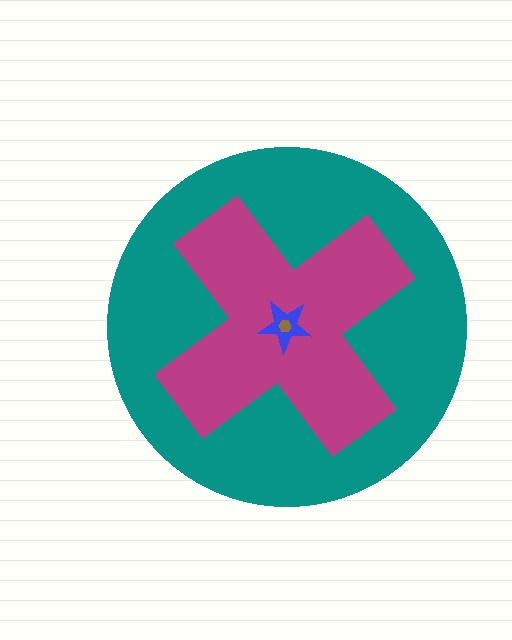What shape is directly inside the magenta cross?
The blue star.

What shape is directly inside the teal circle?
The magenta cross.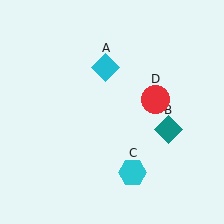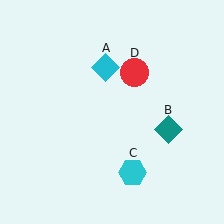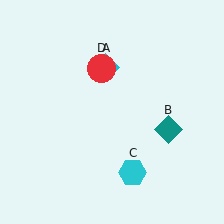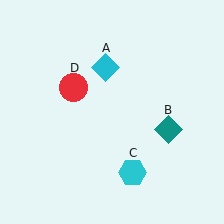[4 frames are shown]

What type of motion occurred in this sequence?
The red circle (object D) rotated counterclockwise around the center of the scene.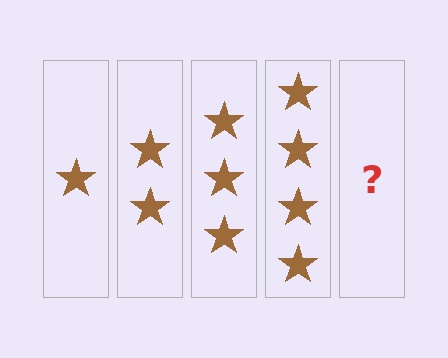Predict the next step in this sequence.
The next step is 5 stars.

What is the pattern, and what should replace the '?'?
The pattern is that each step adds one more star. The '?' should be 5 stars.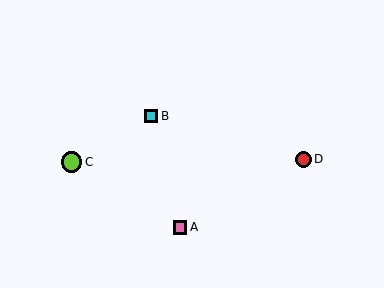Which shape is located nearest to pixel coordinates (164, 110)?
The cyan square (labeled B) at (151, 116) is nearest to that location.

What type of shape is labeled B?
Shape B is a cyan square.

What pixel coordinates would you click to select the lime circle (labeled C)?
Click at (71, 162) to select the lime circle C.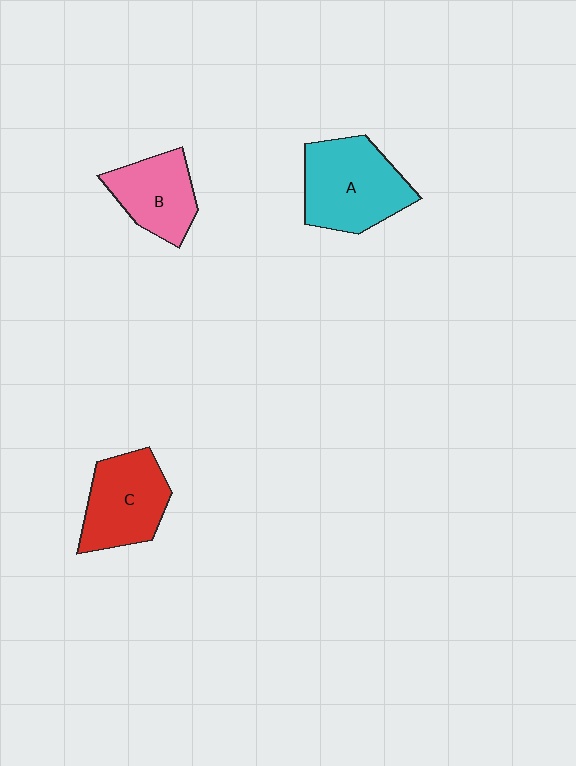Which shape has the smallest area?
Shape B (pink).